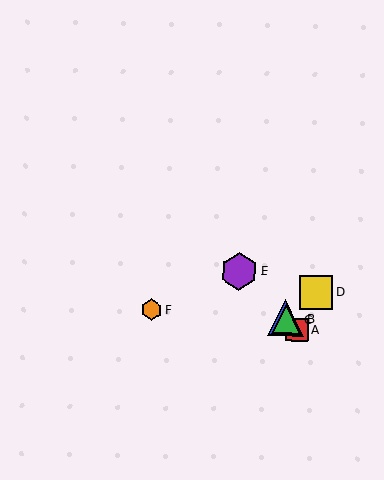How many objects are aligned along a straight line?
4 objects (A, B, C, E) are aligned along a straight line.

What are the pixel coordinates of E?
Object E is at (239, 271).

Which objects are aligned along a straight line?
Objects A, B, C, E are aligned along a straight line.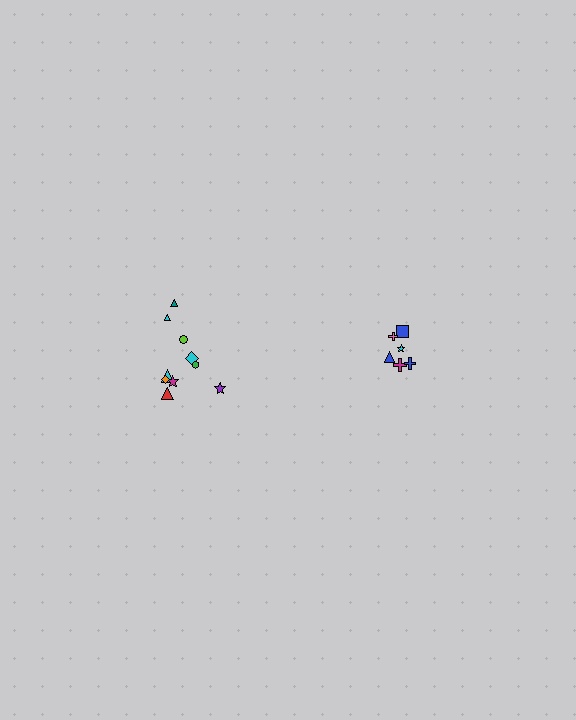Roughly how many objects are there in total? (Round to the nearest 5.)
Roughly 15 objects in total.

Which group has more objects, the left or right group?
The left group.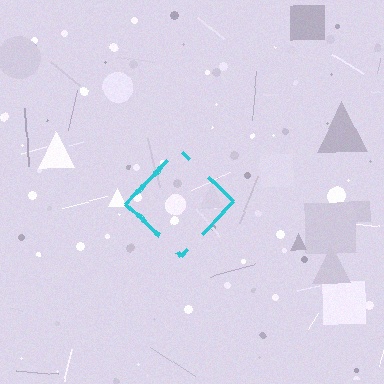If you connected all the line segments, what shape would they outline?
They would outline a diamond.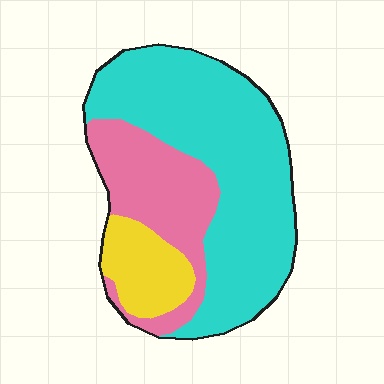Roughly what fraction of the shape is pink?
Pink covers 27% of the shape.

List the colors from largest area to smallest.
From largest to smallest: cyan, pink, yellow.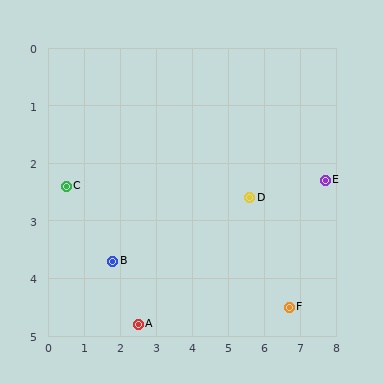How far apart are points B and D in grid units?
Points B and D are about 4.0 grid units apart.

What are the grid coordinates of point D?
Point D is at approximately (5.6, 2.6).